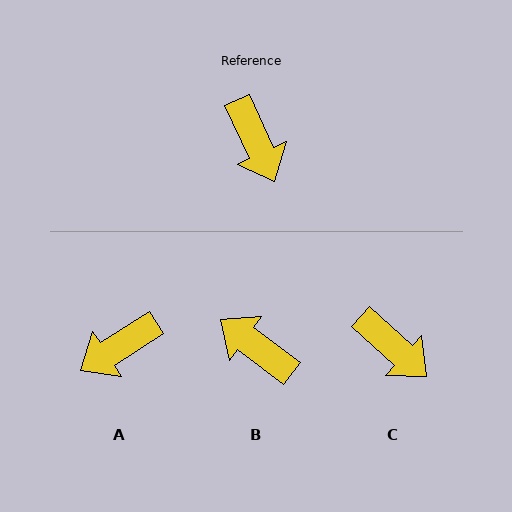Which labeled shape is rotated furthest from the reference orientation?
B, about 152 degrees away.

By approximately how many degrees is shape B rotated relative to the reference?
Approximately 152 degrees clockwise.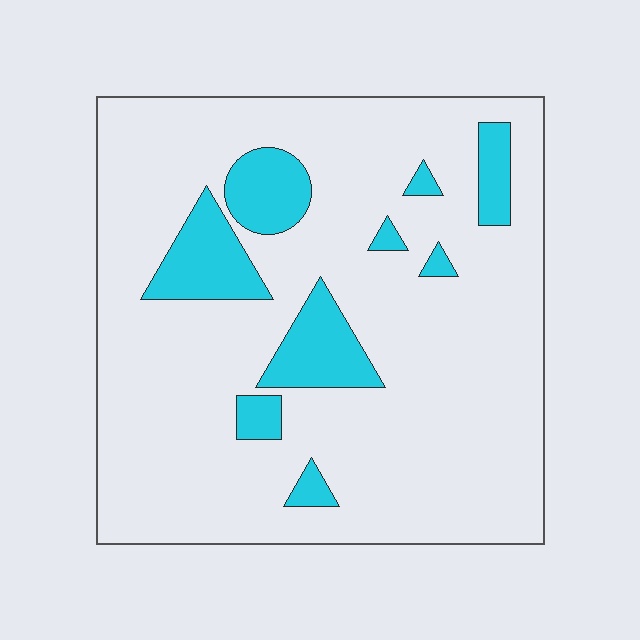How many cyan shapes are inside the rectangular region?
9.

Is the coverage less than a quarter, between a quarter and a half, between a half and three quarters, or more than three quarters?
Less than a quarter.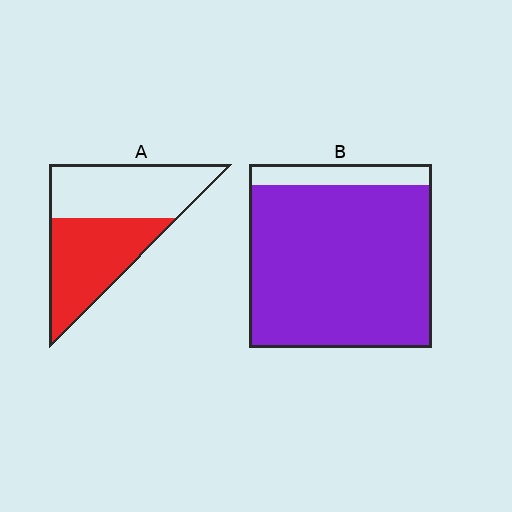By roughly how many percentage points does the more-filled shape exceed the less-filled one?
By roughly 40 percentage points (B over A).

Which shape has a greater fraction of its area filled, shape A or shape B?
Shape B.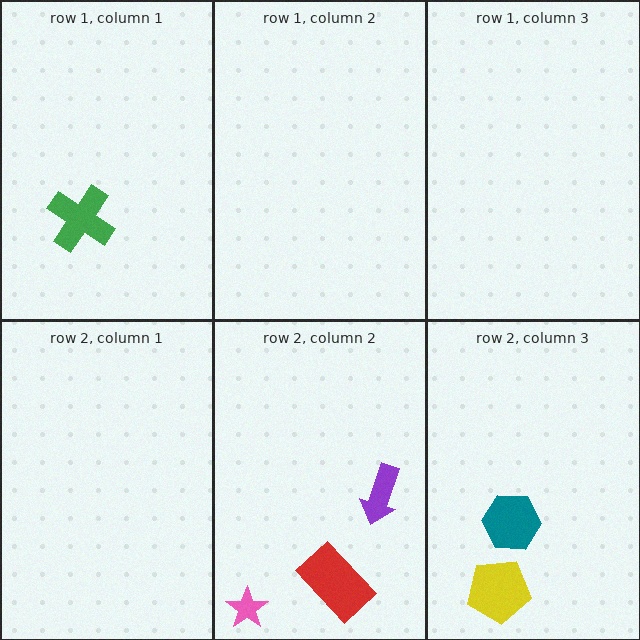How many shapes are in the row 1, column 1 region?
1.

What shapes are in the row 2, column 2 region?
The pink star, the purple arrow, the red rectangle.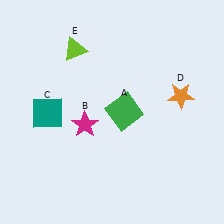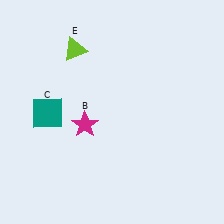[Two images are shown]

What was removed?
The green square (A), the orange star (D) were removed in Image 2.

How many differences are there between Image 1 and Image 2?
There are 2 differences between the two images.